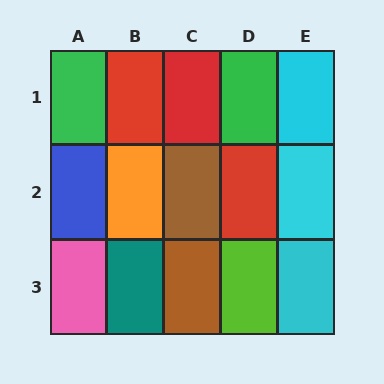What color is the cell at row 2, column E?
Cyan.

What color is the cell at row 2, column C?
Brown.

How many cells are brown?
2 cells are brown.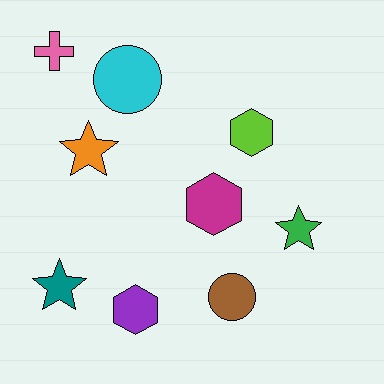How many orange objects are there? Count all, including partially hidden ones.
There is 1 orange object.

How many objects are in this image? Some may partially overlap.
There are 9 objects.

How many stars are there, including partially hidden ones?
There are 3 stars.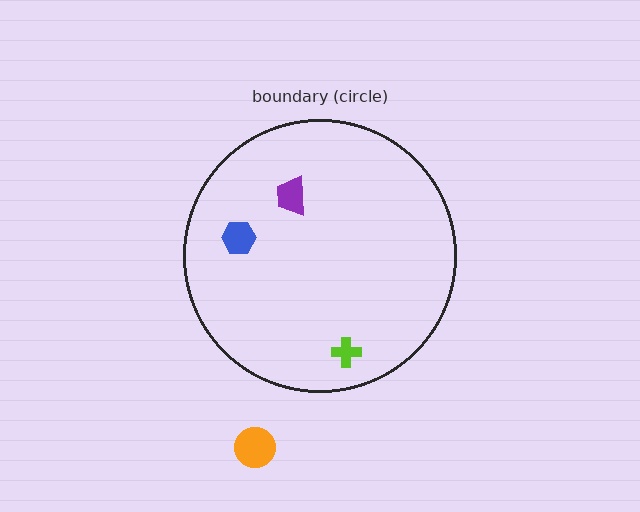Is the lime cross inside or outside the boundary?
Inside.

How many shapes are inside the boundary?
3 inside, 1 outside.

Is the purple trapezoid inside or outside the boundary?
Inside.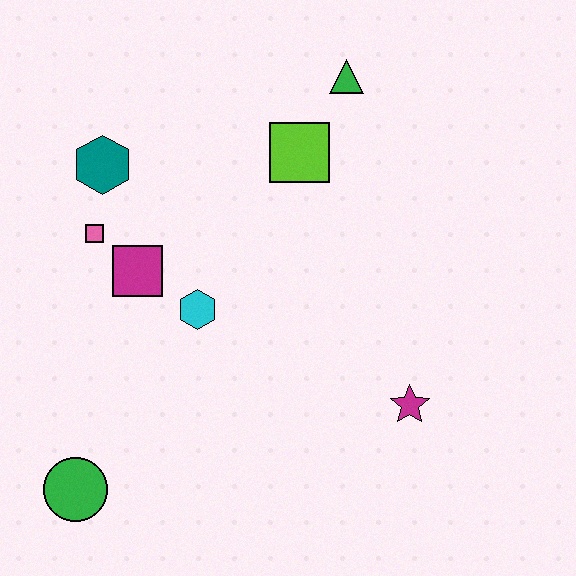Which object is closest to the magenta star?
The cyan hexagon is closest to the magenta star.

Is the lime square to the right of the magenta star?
No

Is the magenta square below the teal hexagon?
Yes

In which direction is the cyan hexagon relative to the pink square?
The cyan hexagon is to the right of the pink square.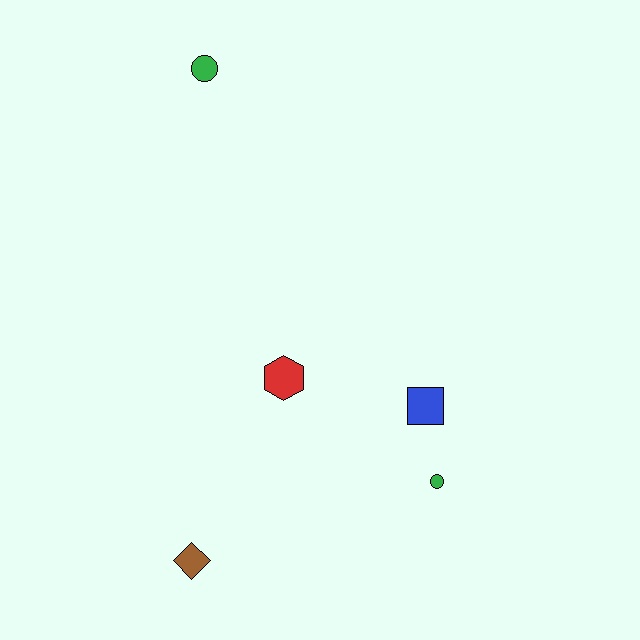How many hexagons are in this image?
There is 1 hexagon.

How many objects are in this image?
There are 5 objects.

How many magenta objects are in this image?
There are no magenta objects.